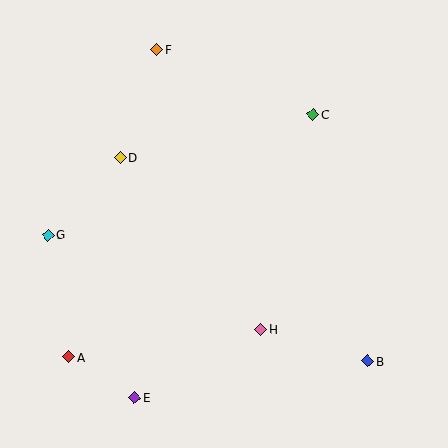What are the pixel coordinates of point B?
Point B is at (368, 361).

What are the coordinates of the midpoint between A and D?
The midpoint between A and D is at (94, 257).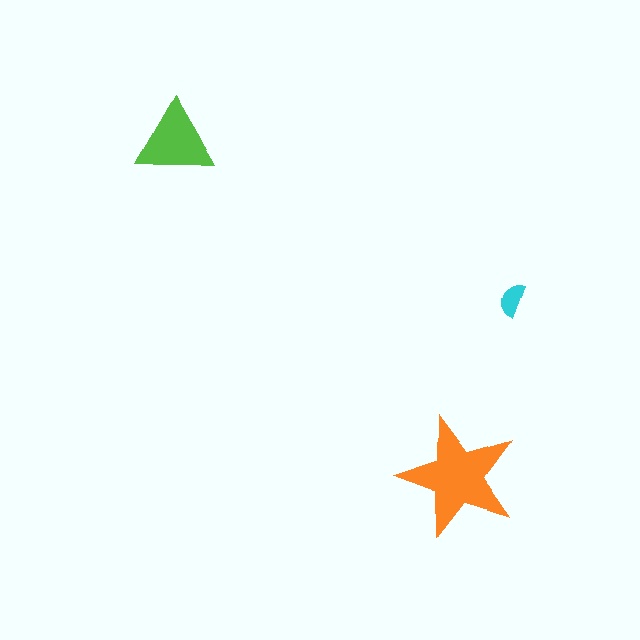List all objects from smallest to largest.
The cyan semicircle, the lime triangle, the orange star.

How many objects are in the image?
There are 3 objects in the image.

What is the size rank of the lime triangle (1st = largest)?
2nd.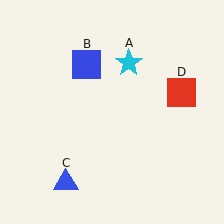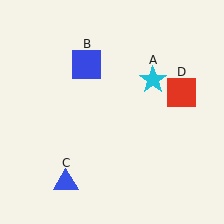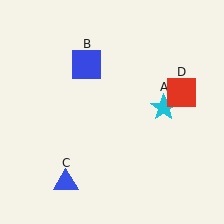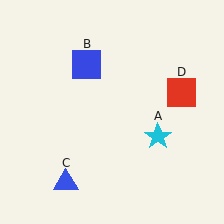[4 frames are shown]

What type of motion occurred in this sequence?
The cyan star (object A) rotated clockwise around the center of the scene.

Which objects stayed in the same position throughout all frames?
Blue square (object B) and blue triangle (object C) and red square (object D) remained stationary.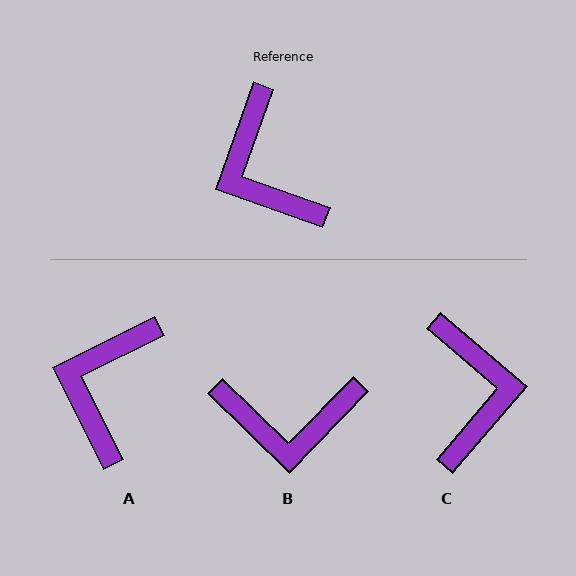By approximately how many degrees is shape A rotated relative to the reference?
Approximately 44 degrees clockwise.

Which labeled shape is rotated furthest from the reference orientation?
C, about 159 degrees away.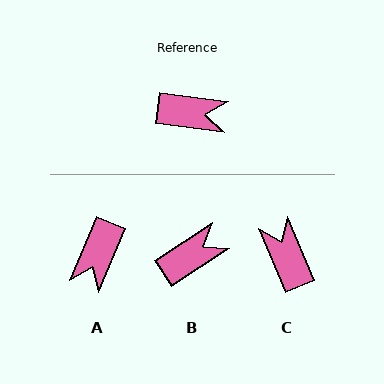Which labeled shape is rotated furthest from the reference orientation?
C, about 119 degrees away.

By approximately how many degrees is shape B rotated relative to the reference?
Approximately 40 degrees counter-clockwise.